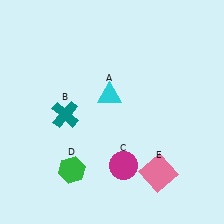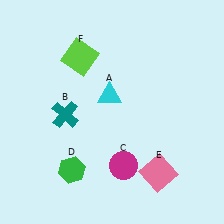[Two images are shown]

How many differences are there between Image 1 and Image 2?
There is 1 difference between the two images.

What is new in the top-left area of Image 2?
A lime square (F) was added in the top-left area of Image 2.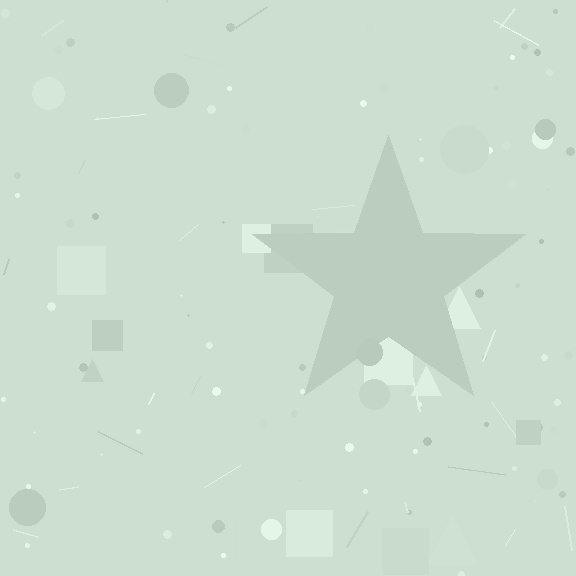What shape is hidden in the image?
A star is hidden in the image.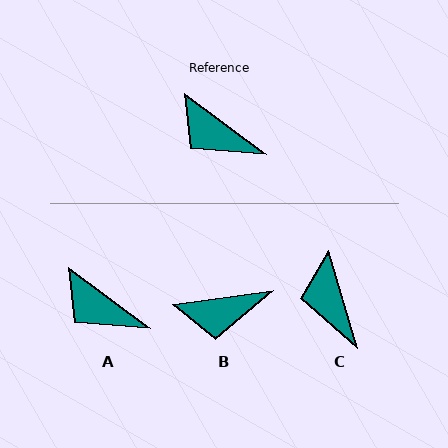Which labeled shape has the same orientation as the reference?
A.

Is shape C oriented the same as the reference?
No, it is off by about 37 degrees.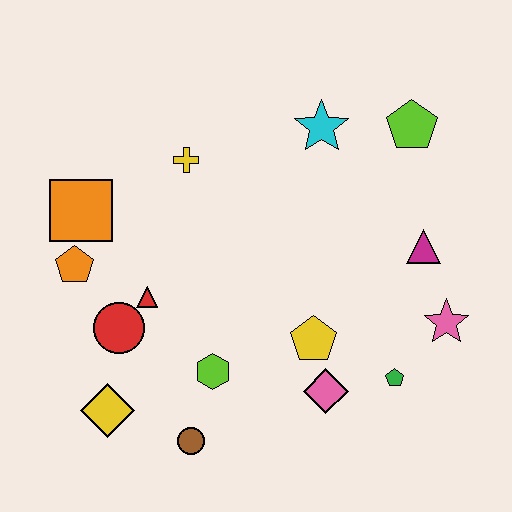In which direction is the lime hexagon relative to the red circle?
The lime hexagon is to the right of the red circle.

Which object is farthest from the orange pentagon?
The pink star is farthest from the orange pentagon.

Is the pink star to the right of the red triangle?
Yes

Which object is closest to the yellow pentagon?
The pink diamond is closest to the yellow pentagon.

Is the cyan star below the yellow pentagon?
No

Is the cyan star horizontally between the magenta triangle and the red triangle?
Yes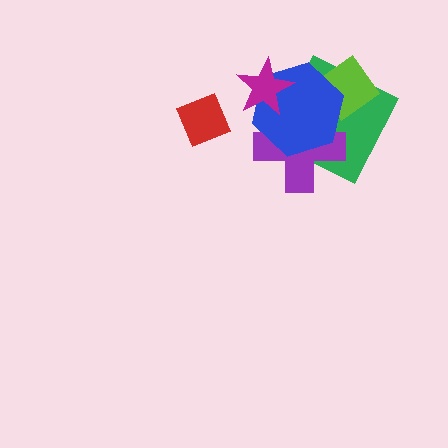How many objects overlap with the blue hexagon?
4 objects overlap with the blue hexagon.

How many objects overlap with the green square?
3 objects overlap with the green square.